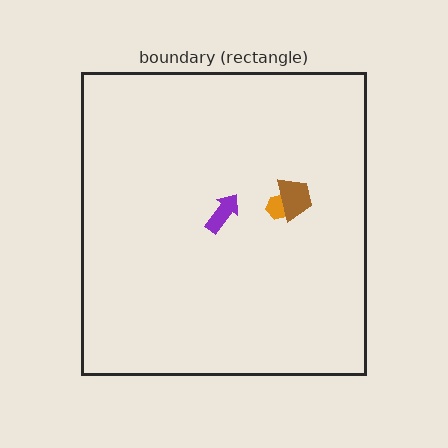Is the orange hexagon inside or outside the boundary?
Inside.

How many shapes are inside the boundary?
3 inside, 0 outside.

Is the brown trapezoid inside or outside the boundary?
Inside.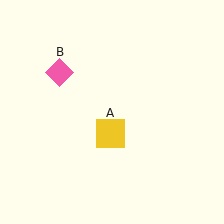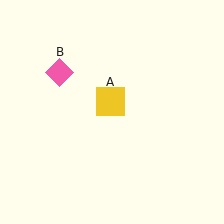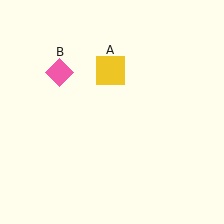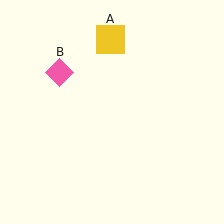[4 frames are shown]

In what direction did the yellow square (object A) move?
The yellow square (object A) moved up.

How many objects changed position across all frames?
1 object changed position: yellow square (object A).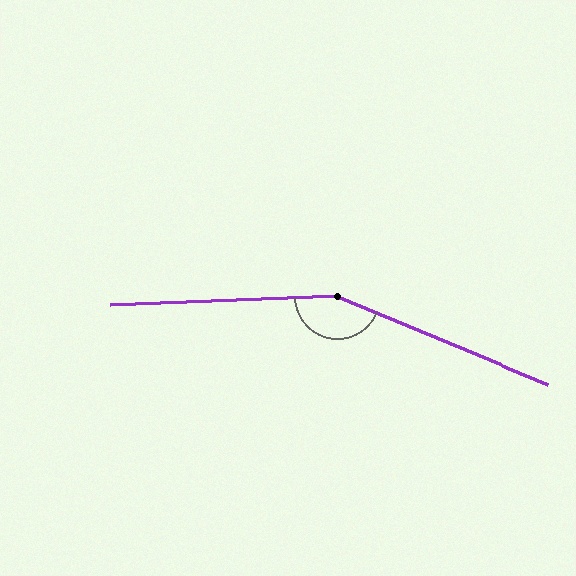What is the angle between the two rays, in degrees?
Approximately 155 degrees.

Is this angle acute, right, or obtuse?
It is obtuse.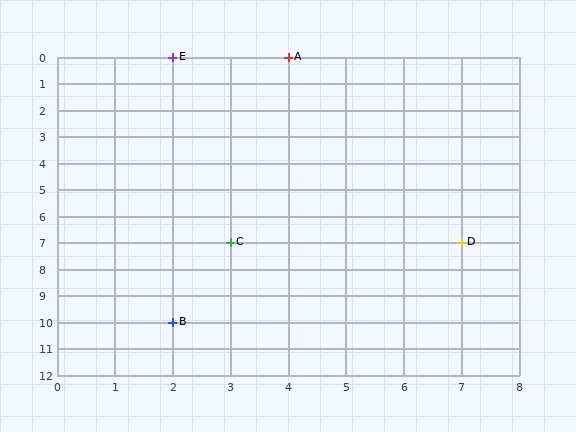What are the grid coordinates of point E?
Point E is at grid coordinates (2, 0).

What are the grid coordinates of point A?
Point A is at grid coordinates (4, 0).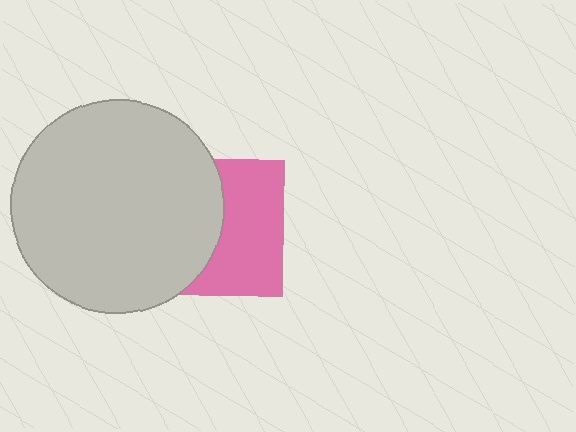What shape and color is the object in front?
The object in front is a light gray circle.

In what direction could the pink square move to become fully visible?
The pink square could move right. That would shift it out from behind the light gray circle entirely.